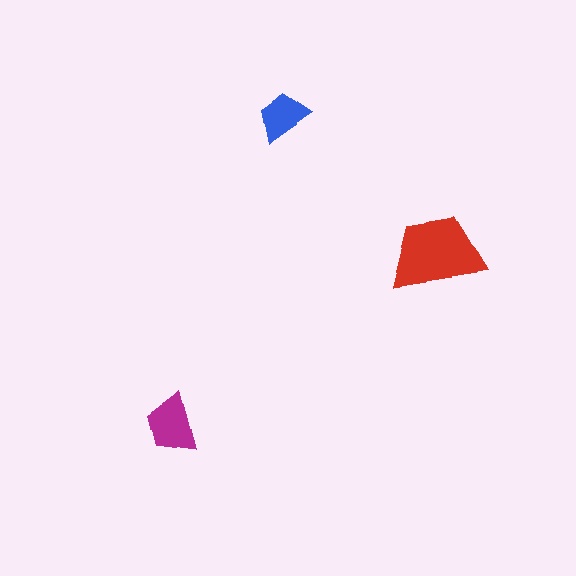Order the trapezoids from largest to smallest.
the red one, the magenta one, the blue one.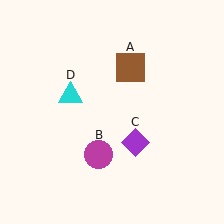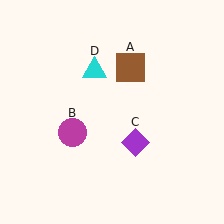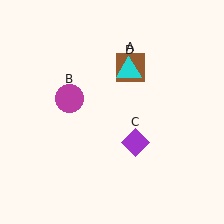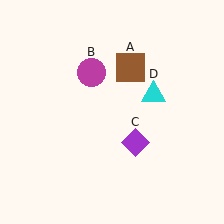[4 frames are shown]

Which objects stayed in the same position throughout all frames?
Brown square (object A) and purple diamond (object C) remained stationary.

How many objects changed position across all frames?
2 objects changed position: magenta circle (object B), cyan triangle (object D).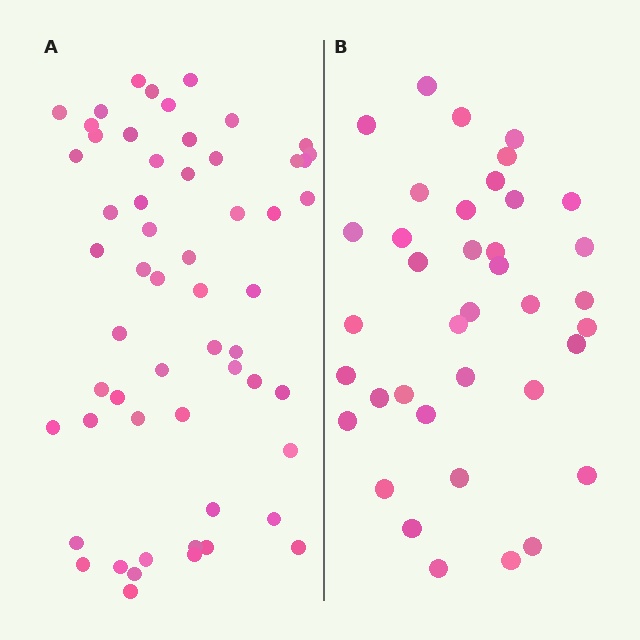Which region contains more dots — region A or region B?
Region A (the left region) has more dots.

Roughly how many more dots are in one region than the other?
Region A has approximately 20 more dots than region B.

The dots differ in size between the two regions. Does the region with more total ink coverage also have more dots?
No. Region B has more total ink coverage because its dots are larger, but region A actually contains more individual dots. Total area can be misleading — the number of items is what matters here.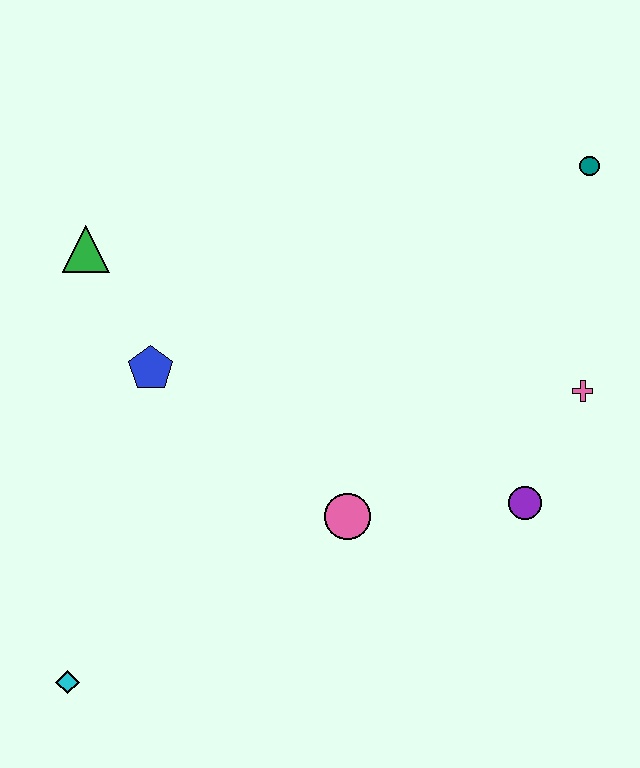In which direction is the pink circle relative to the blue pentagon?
The pink circle is to the right of the blue pentagon.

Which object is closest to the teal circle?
The pink cross is closest to the teal circle.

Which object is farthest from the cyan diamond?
The teal circle is farthest from the cyan diamond.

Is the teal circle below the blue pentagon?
No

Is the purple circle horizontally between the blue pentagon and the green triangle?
No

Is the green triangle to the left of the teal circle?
Yes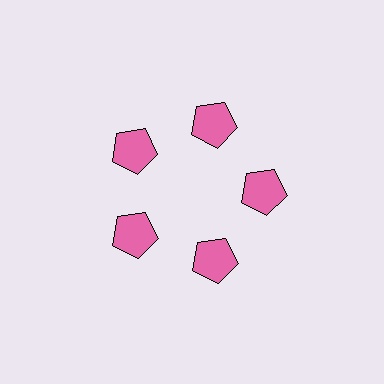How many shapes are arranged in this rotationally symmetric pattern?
There are 5 shapes, arranged in 5 groups of 1.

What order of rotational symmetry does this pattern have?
This pattern has 5-fold rotational symmetry.